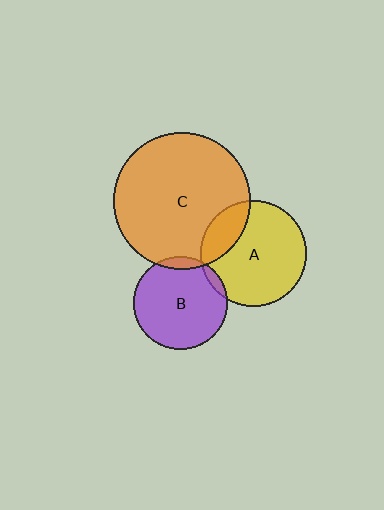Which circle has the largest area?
Circle C (orange).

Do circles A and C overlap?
Yes.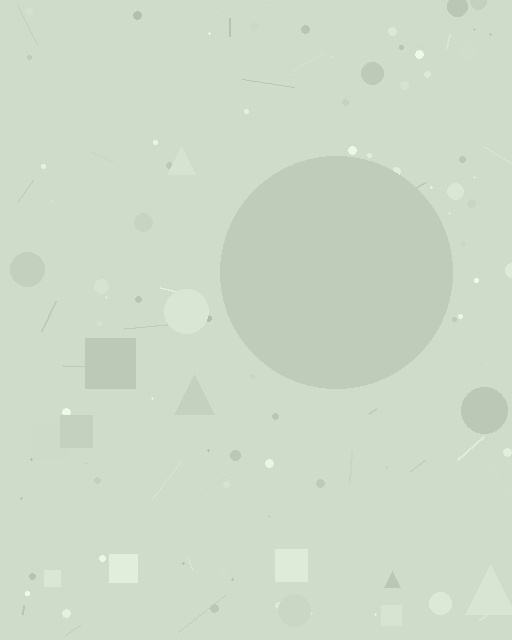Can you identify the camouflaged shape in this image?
The camouflaged shape is a circle.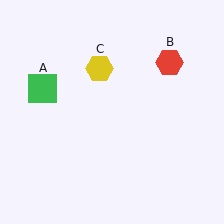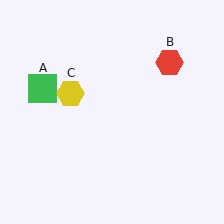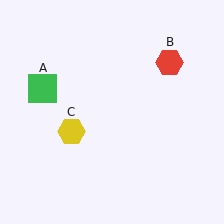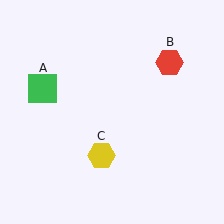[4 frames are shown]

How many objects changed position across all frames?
1 object changed position: yellow hexagon (object C).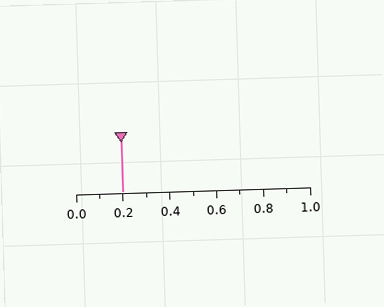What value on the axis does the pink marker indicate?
The marker indicates approximately 0.2.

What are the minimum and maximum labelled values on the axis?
The axis runs from 0.0 to 1.0.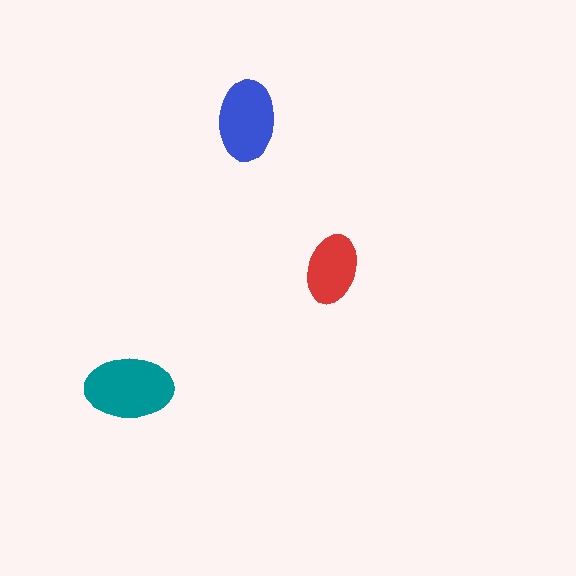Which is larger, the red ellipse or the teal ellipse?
The teal one.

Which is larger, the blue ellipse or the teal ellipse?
The teal one.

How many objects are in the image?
There are 3 objects in the image.